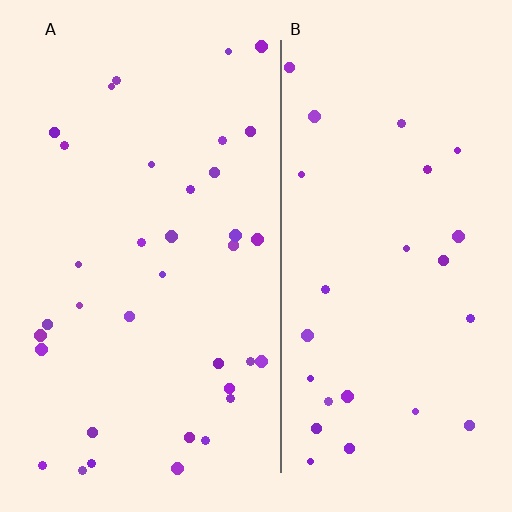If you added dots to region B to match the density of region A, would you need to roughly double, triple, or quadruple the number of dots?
Approximately double.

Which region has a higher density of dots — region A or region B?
A (the left).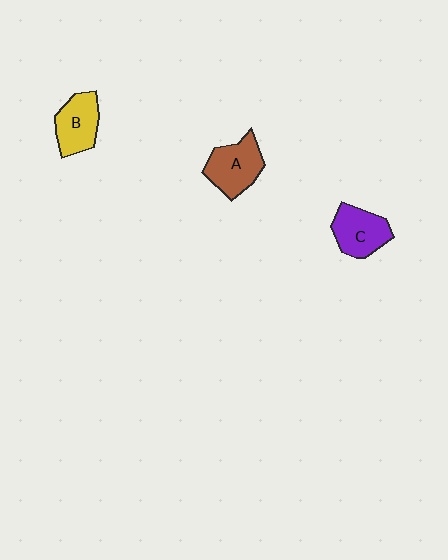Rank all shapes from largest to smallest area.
From largest to smallest: A (brown), C (purple), B (yellow).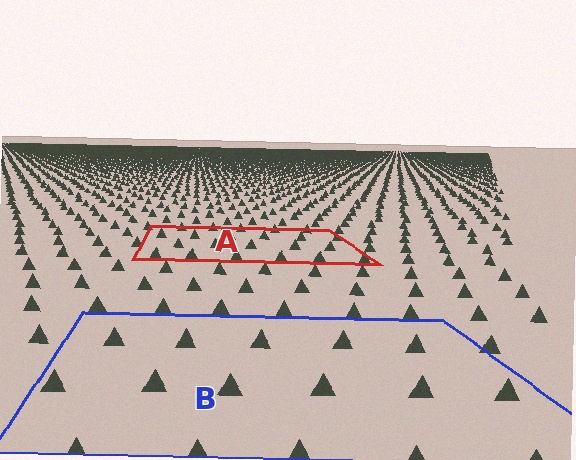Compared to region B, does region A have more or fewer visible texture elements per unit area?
Region A has more texture elements per unit area — they are packed more densely because it is farther away.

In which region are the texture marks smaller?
The texture marks are smaller in region A, because it is farther away.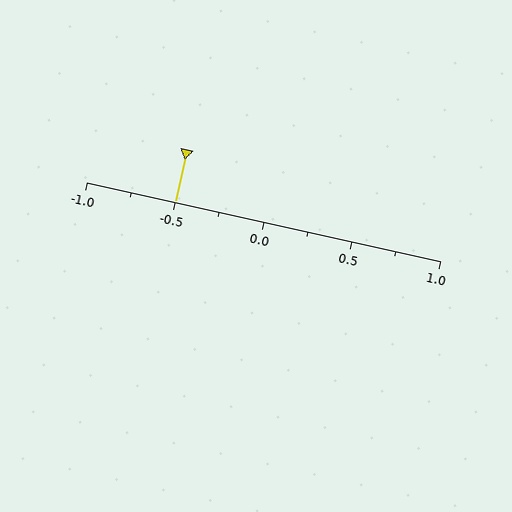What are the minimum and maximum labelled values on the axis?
The axis runs from -1.0 to 1.0.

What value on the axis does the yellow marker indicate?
The marker indicates approximately -0.5.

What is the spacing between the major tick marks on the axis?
The major ticks are spaced 0.5 apart.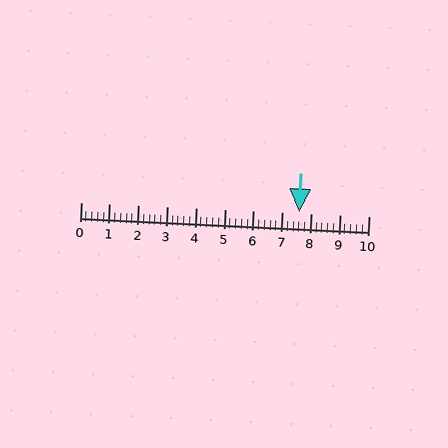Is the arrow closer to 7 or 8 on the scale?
The arrow is closer to 8.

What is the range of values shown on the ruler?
The ruler shows values from 0 to 10.